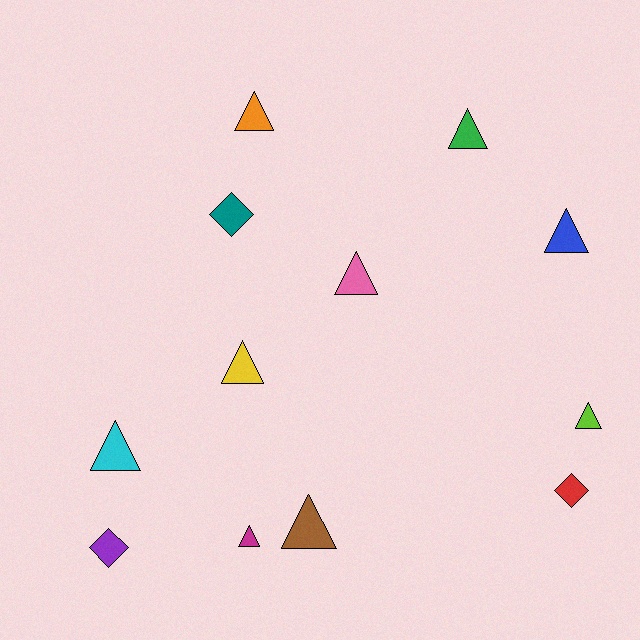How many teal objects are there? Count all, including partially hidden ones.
There is 1 teal object.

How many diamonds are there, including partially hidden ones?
There are 3 diamonds.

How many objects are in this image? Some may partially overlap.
There are 12 objects.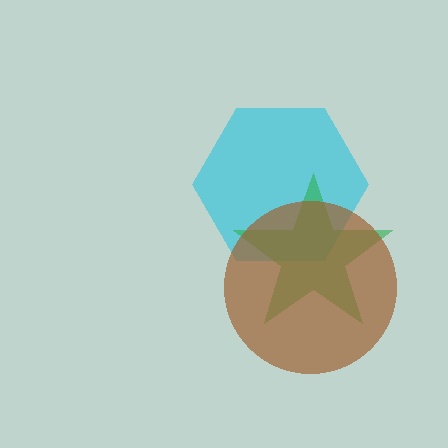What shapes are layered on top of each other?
The layered shapes are: a cyan hexagon, a green star, a brown circle.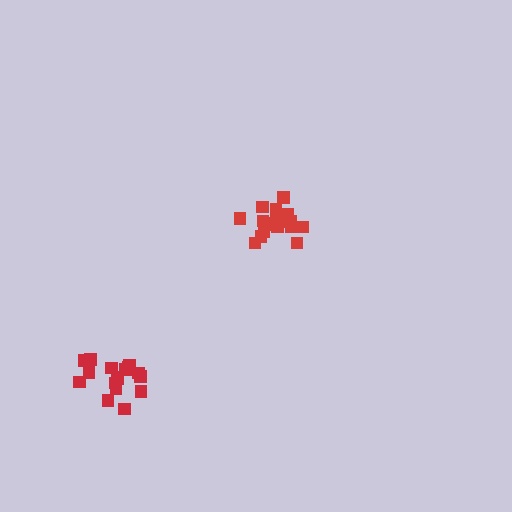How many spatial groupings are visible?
There are 2 spatial groupings.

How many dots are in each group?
Group 1: 18 dots, Group 2: 18 dots (36 total).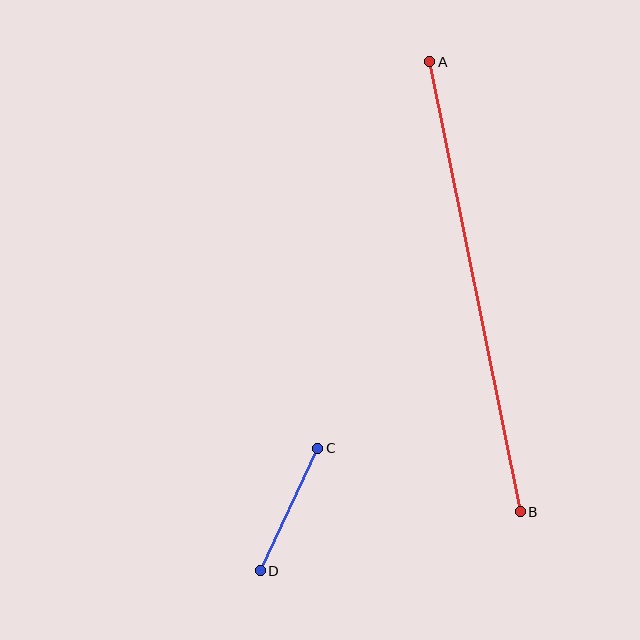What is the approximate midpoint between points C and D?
The midpoint is at approximately (289, 510) pixels.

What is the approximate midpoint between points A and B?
The midpoint is at approximately (475, 287) pixels.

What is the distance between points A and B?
The distance is approximately 459 pixels.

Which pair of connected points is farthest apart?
Points A and B are farthest apart.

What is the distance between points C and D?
The distance is approximately 135 pixels.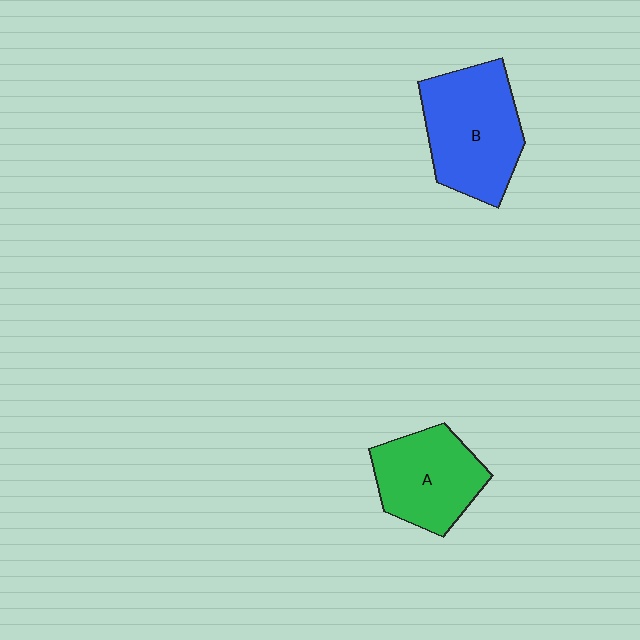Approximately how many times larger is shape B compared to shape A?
Approximately 1.2 times.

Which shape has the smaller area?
Shape A (green).